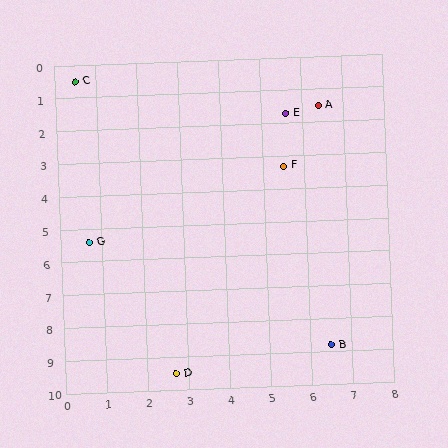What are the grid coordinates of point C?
Point C is at approximately (0.5, 0.5).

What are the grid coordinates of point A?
Point A is at approximately (6.4, 1.5).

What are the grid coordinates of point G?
Point G is at approximately (0.7, 5.4).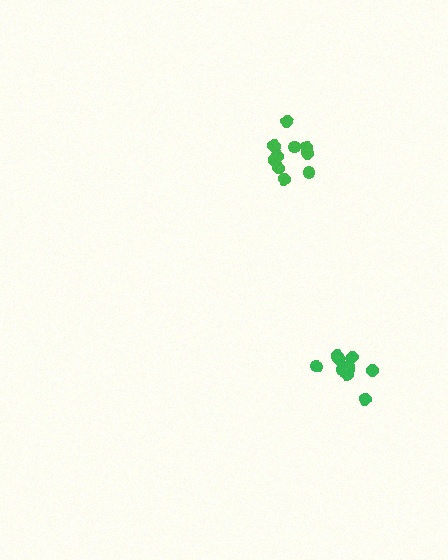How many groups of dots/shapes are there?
There are 2 groups.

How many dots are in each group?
Group 1: 11 dots, Group 2: 10 dots (21 total).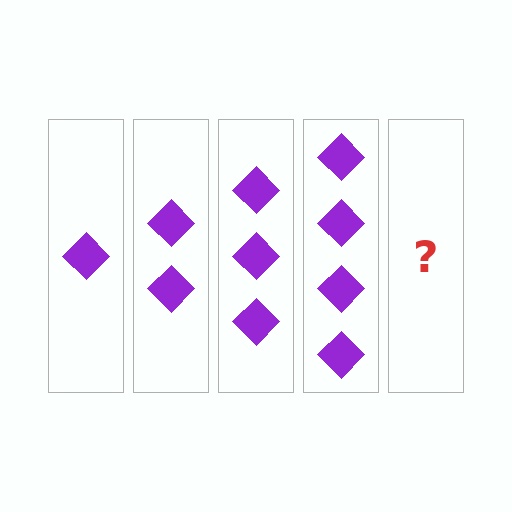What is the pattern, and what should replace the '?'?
The pattern is that each step adds one more diamond. The '?' should be 5 diamonds.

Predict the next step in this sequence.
The next step is 5 diamonds.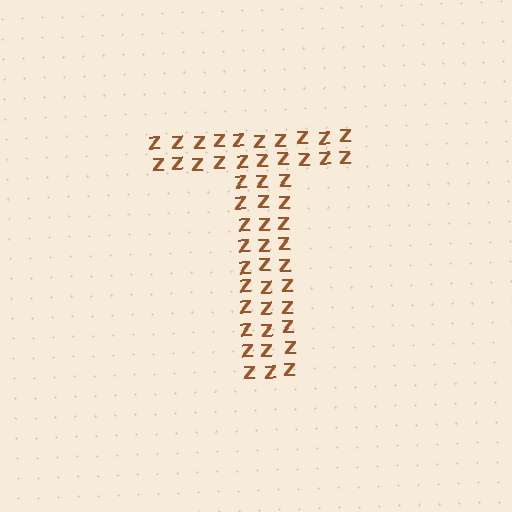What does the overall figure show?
The overall figure shows the letter T.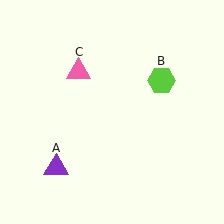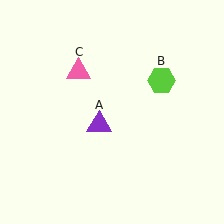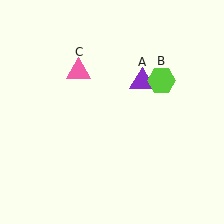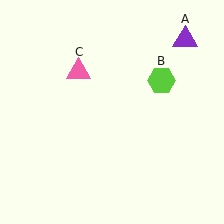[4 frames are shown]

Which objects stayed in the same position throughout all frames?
Lime hexagon (object B) and pink triangle (object C) remained stationary.